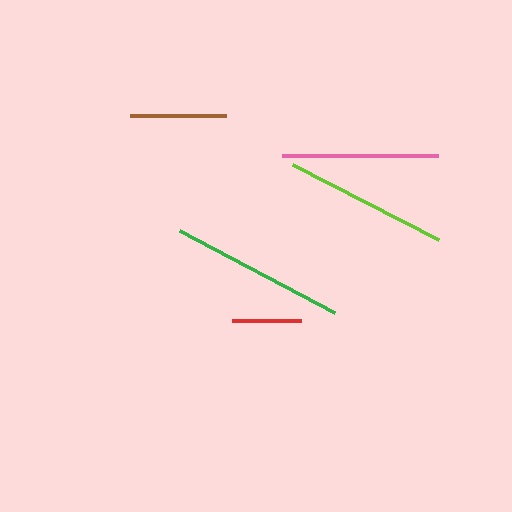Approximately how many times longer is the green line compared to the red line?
The green line is approximately 2.6 times the length of the red line.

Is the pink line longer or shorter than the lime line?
The lime line is longer than the pink line.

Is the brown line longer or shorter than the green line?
The green line is longer than the brown line.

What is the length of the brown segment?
The brown segment is approximately 96 pixels long.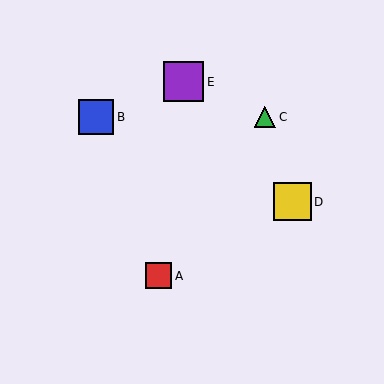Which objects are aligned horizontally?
Objects B, C are aligned horizontally.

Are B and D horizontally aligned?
No, B is at y≈117 and D is at y≈202.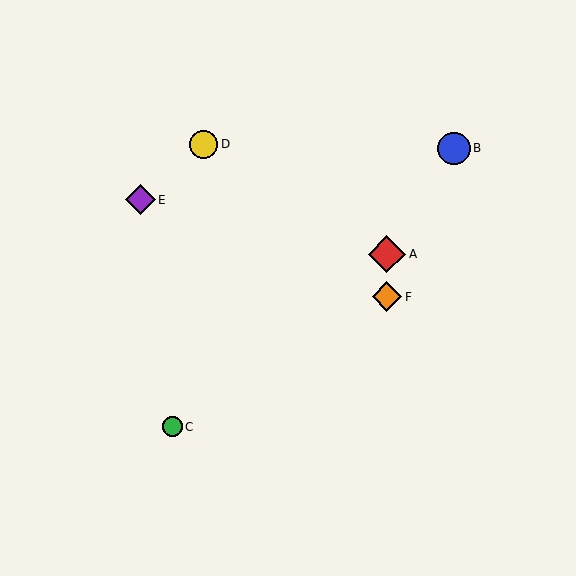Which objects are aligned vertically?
Objects A, F are aligned vertically.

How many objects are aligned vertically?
2 objects (A, F) are aligned vertically.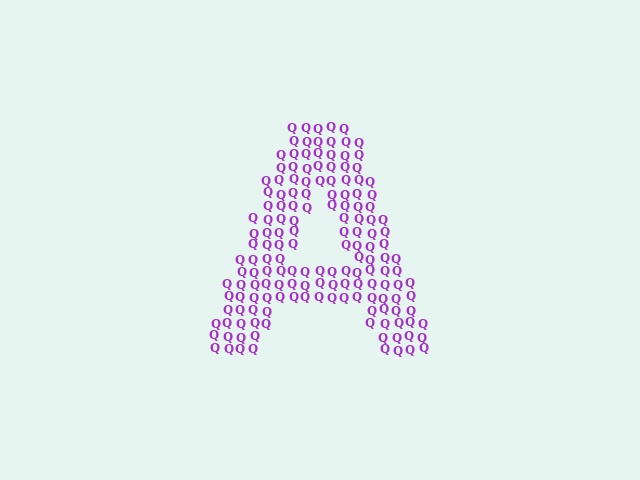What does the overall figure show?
The overall figure shows the letter A.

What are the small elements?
The small elements are letter Q's.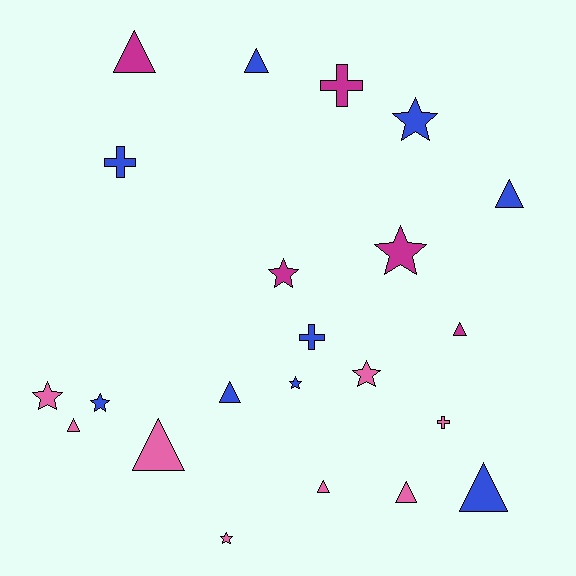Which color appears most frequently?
Blue, with 9 objects.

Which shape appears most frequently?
Triangle, with 10 objects.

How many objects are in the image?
There are 22 objects.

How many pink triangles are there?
There are 4 pink triangles.